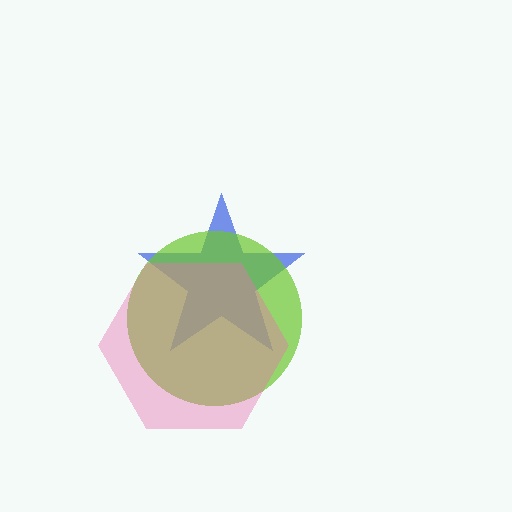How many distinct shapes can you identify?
There are 3 distinct shapes: a blue star, a lime circle, a pink hexagon.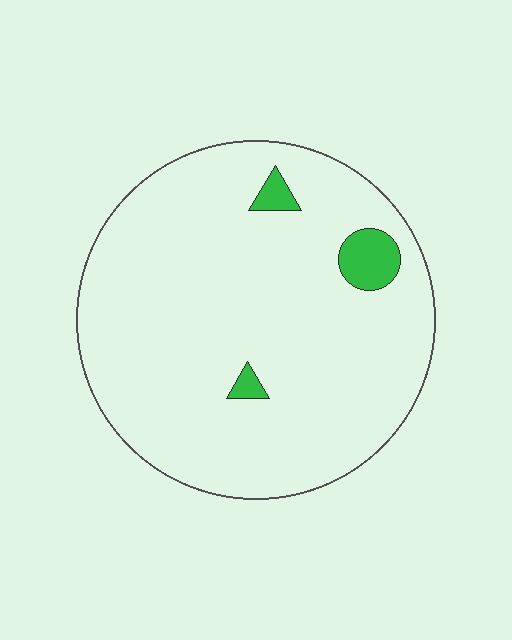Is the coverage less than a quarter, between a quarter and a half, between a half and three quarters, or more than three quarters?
Less than a quarter.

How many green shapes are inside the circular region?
3.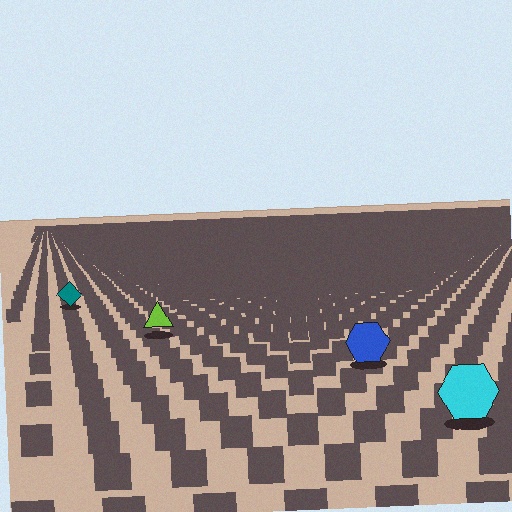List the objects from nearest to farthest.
From nearest to farthest: the cyan hexagon, the blue hexagon, the lime triangle, the teal diamond.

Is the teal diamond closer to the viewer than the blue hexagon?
No. The blue hexagon is closer — you can tell from the texture gradient: the ground texture is coarser near it.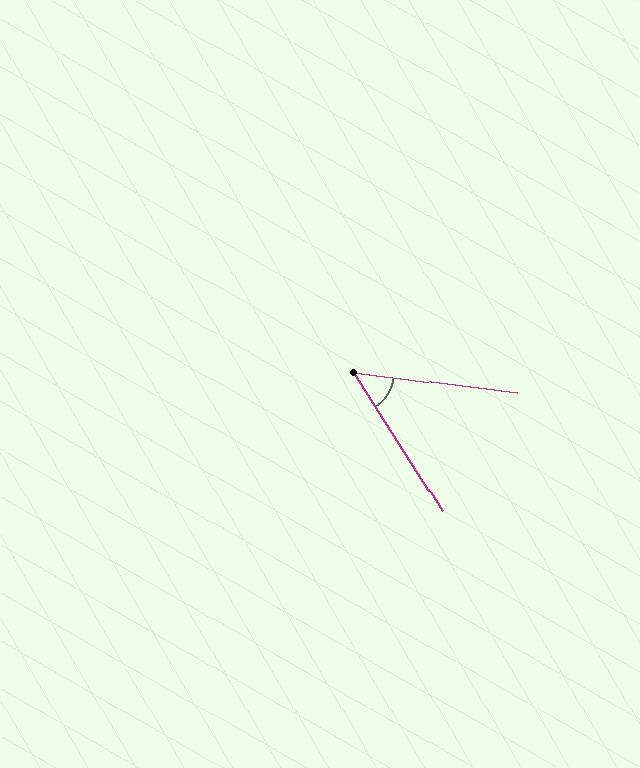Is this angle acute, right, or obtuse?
It is acute.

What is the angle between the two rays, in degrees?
Approximately 51 degrees.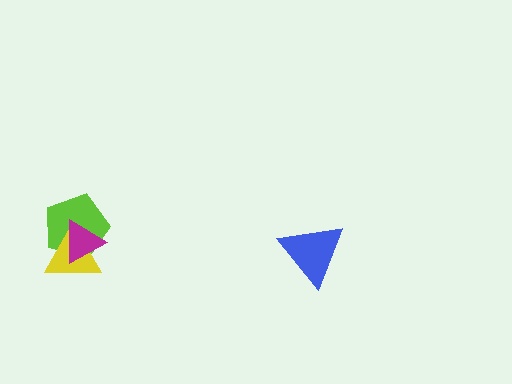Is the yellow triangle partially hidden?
Yes, it is partially covered by another shape.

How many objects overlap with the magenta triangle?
2 objects overlap with the magenta triangle.